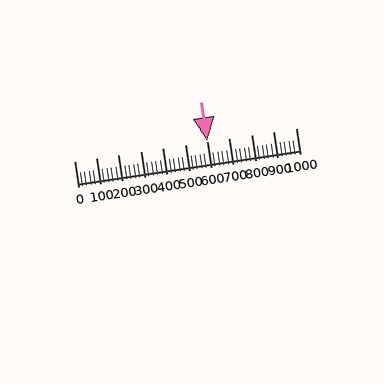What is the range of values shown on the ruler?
The ruler shows values from 0 to 1000.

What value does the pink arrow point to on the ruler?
The pink arrow points to approximately 600.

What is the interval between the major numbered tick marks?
The major tick marks are spaced 100 units apart.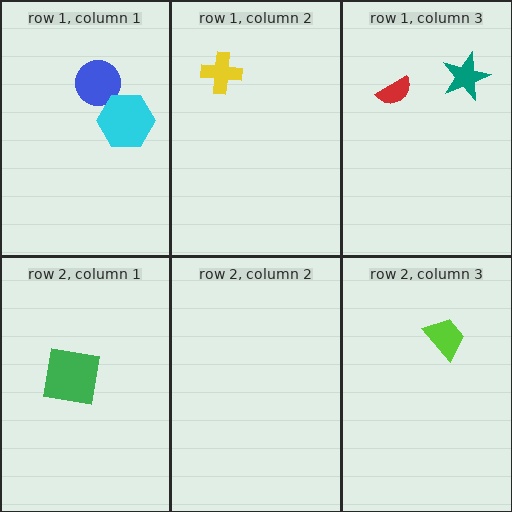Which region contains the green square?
The row 2, column 1 region.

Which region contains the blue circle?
The row 1, column 1 region.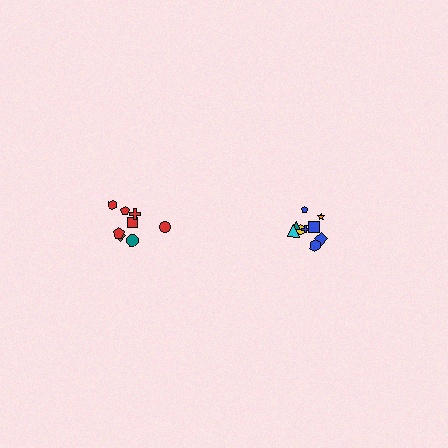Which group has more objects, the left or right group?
The right group.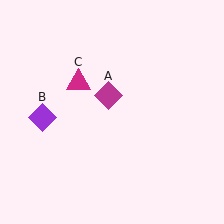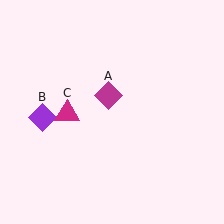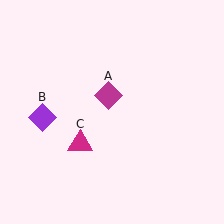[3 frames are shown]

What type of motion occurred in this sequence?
The magenta triangle (object C) rotated counterclockwise around the center of the scene.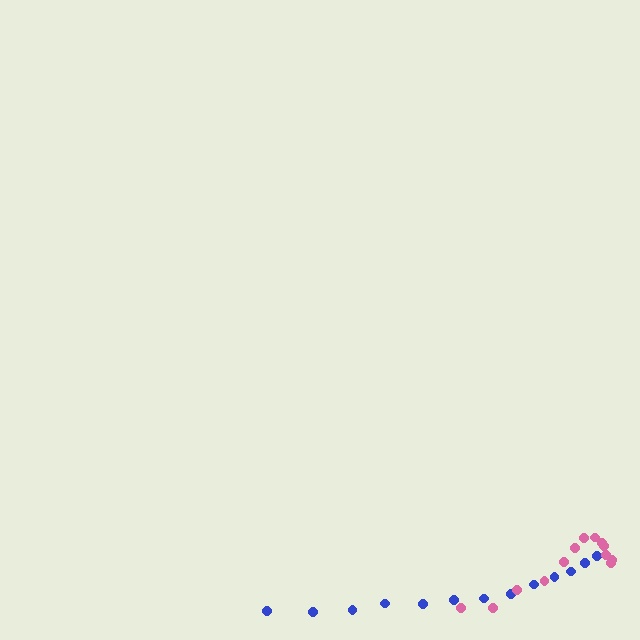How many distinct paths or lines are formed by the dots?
There are 2 distinct paths.